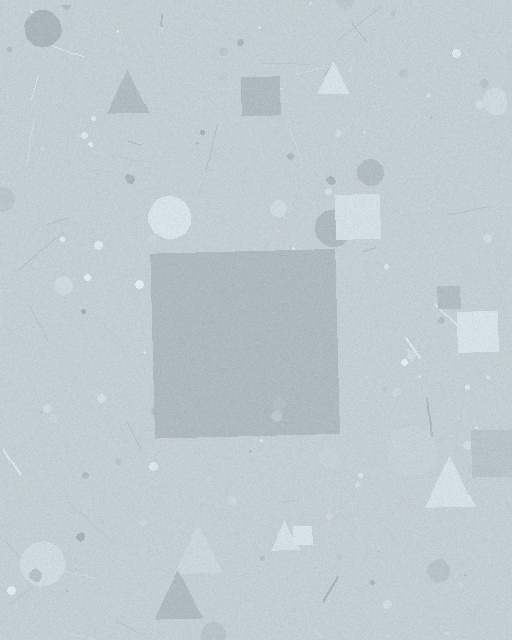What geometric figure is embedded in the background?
A square is embedded in the background.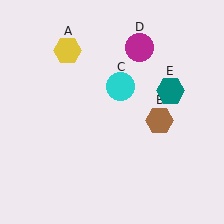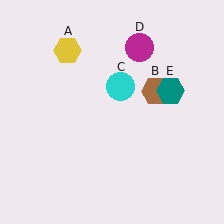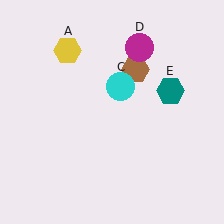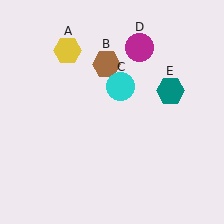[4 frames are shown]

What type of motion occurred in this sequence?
The brown hexagon (object B) rotated counterclockwise around the center of the scene.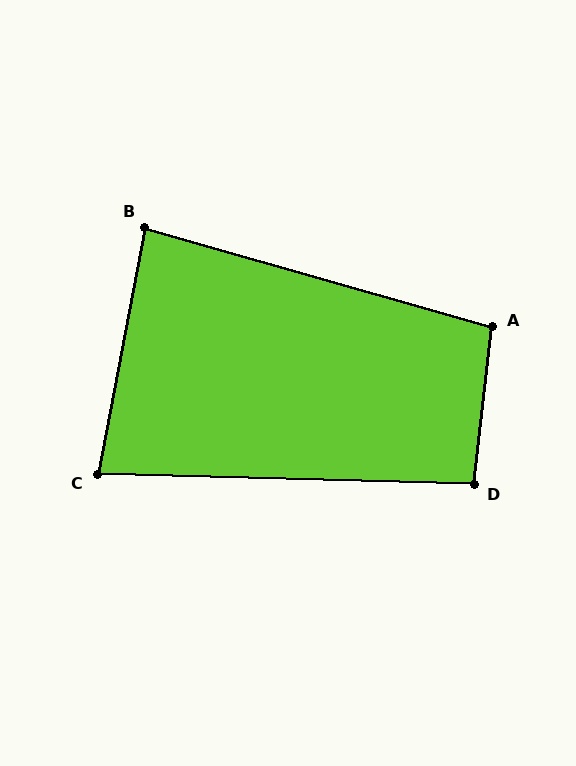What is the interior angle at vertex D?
Approximately 95 degrees (obtuse).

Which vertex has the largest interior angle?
A, at approximately 99 degrees.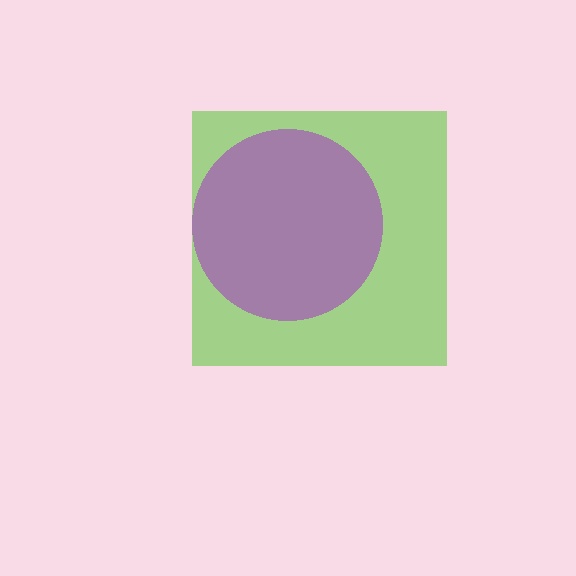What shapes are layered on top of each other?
The layered shapes are: a lime square, a purple circle.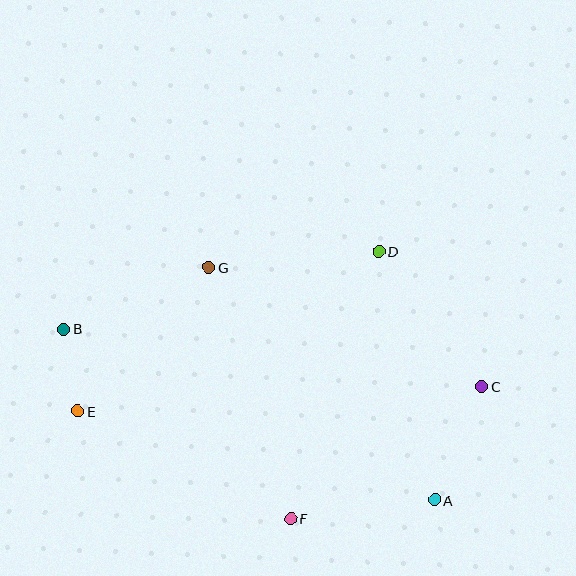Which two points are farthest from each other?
Points B and C are farthest from each other.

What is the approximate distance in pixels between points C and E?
The distance between C and E is approximately 405 pixels.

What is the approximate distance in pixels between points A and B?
The distance between A and B is approximately 408 pixels.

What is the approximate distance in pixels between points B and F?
The distance between B and F is approximately 296 pixels.